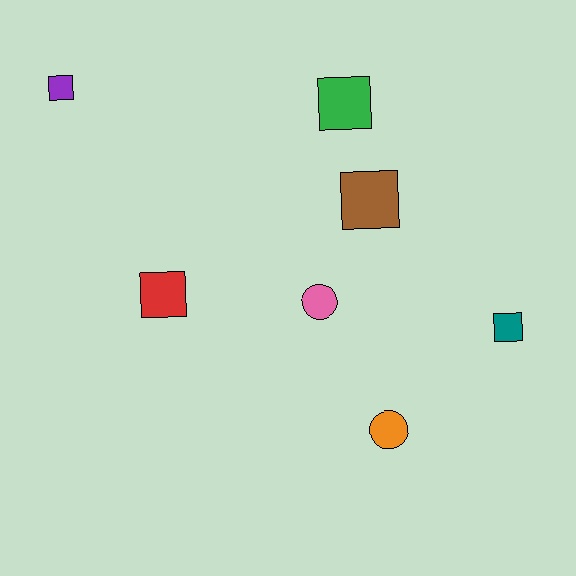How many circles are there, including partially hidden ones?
There are 2 circles.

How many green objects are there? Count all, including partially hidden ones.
There is 1 green object.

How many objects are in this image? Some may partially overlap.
There are 7 objects.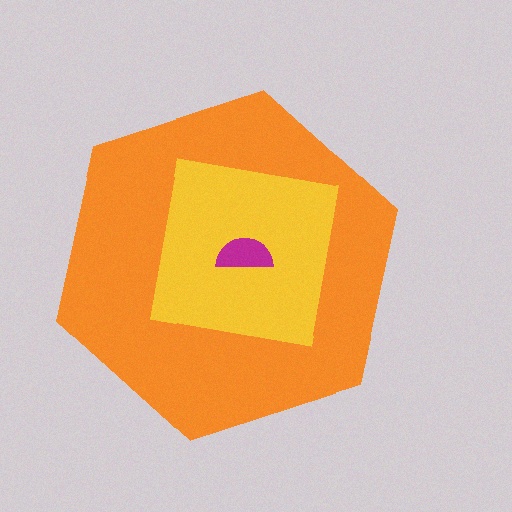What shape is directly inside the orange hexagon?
The yellow square.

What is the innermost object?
The magenta semicircle.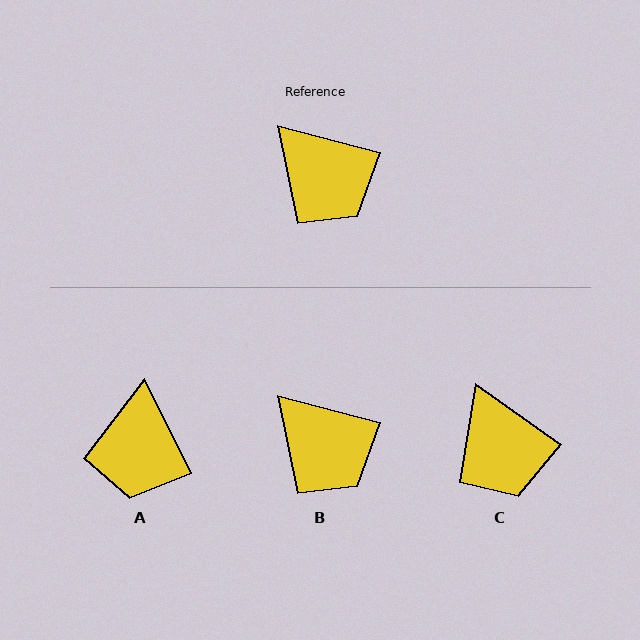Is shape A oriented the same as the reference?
No, it is off by about 49 degrees.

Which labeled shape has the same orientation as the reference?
B.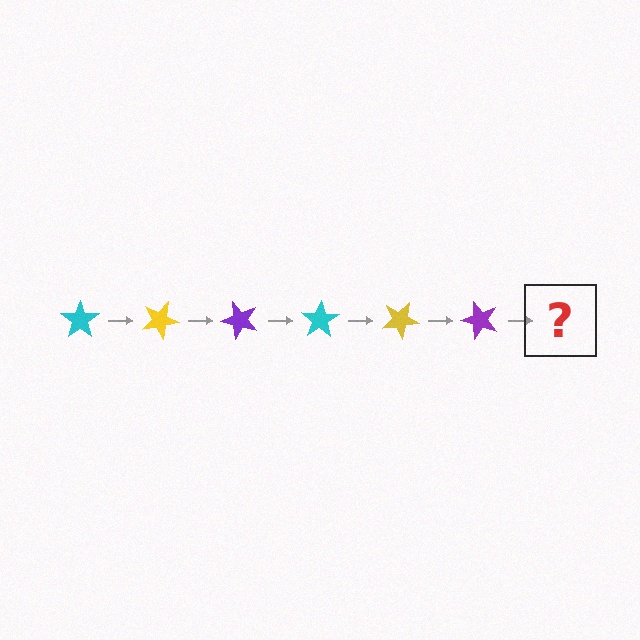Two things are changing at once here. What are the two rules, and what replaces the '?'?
The two rules are that it rotates 25 degrees each step and the color cycles through cyan, yellow, and purple. The '?' should be a cyan star, rotated 150 degrees from the start.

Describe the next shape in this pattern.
It should be a cyan star, rotated 150 degrees from the start.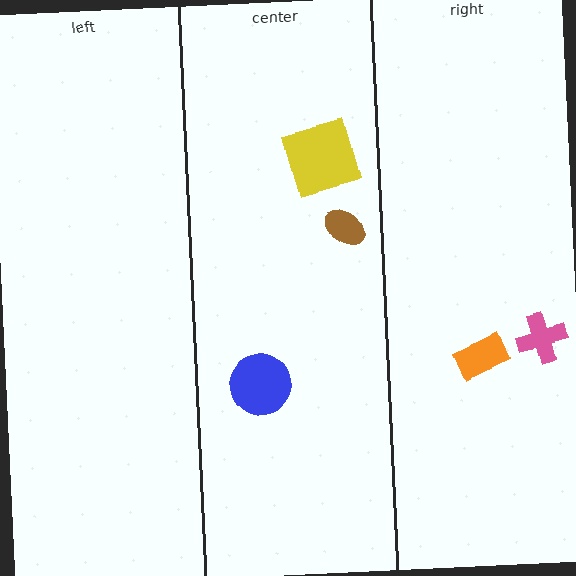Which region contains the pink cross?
The right region.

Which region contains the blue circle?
The center region.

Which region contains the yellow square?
The center region.